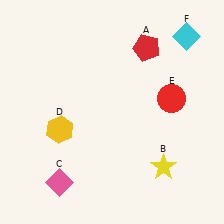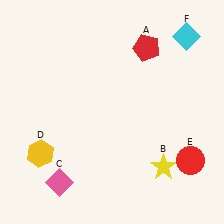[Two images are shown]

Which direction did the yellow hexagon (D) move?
The yellow hexagon (D) moved down.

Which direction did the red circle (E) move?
The red circle (E) moved down.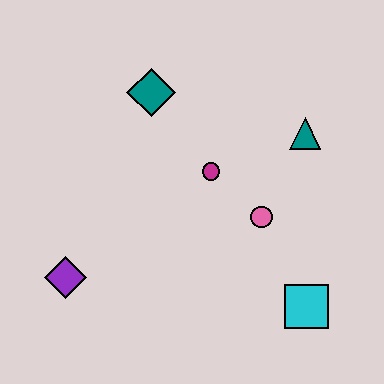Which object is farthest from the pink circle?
The purple diamond is farthest from the pink circle.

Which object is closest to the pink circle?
The magenta circle is closest to the pink circle.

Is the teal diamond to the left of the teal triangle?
Yes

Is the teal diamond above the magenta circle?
Yes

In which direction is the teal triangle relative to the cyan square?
The teal triangle is above the cyan square.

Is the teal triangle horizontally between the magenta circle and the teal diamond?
No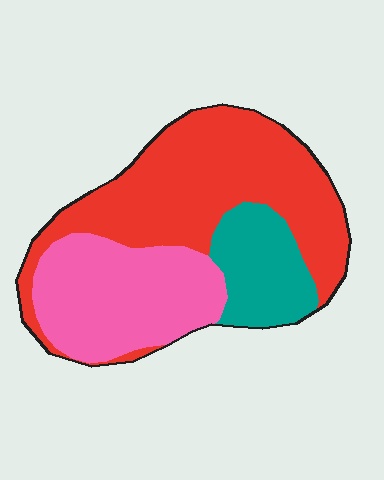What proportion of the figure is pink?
Pink takes up about one third (1/3) of the figure.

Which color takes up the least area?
Teal, at roughly 15%.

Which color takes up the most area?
Red, at roughly 50%.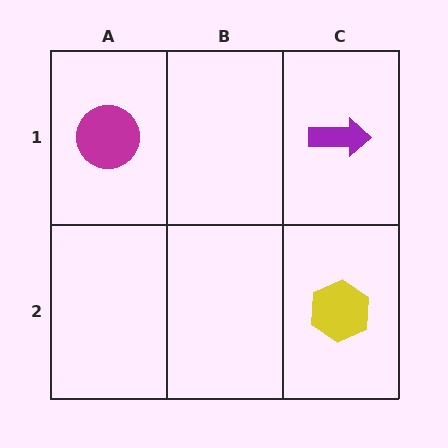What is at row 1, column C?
A purple arrow.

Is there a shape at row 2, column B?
No, that cell is empty.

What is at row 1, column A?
A magenta circle.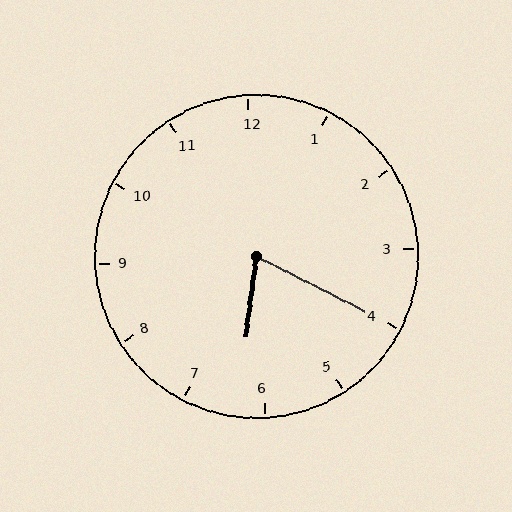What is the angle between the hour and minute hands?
Approximately 70 degrees.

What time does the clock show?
6:20.